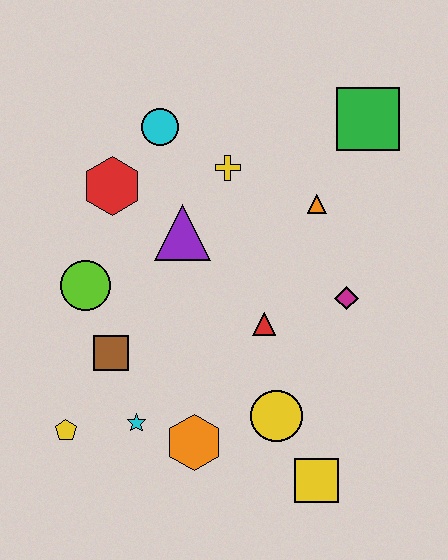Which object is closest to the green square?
The orange triangle is closest to the green square.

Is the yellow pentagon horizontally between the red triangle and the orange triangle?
No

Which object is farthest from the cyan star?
The green square is farthest from the cyan star.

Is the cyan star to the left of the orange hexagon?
Yes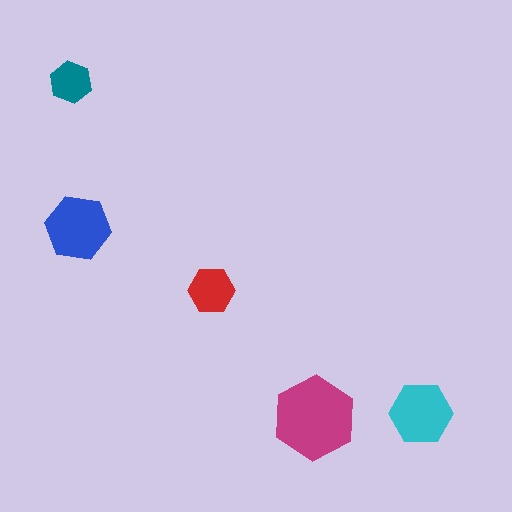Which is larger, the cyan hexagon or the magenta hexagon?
The magenta one.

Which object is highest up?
The teal hexagon is topmost.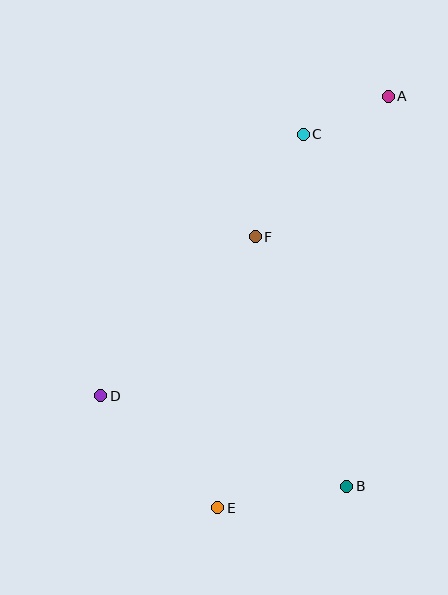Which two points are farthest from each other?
Points A and E are farthest from each other.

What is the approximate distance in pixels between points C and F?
The distance between C and F is approximately 113 pixels.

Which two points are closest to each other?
Points A and C are closest to each other.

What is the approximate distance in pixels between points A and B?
The distance between A and B is approximately 392 pixels.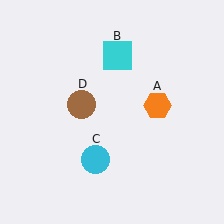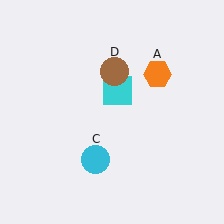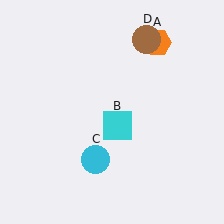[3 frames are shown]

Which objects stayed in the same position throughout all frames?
Cyan circle (object C) remained stationary.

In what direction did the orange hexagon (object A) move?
The orange hexagon (object A) moved up.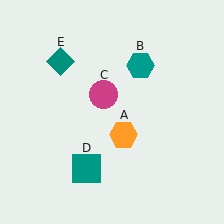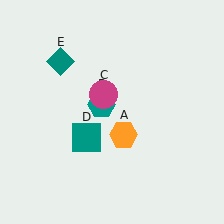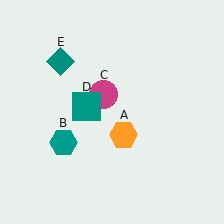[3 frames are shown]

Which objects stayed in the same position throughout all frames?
Orange hexagon (object A) and magenta circle (object C) and teal diamond (object E) remained stationary.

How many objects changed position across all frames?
2 objects changed position: teal hexagon (object B), teal square (object D).